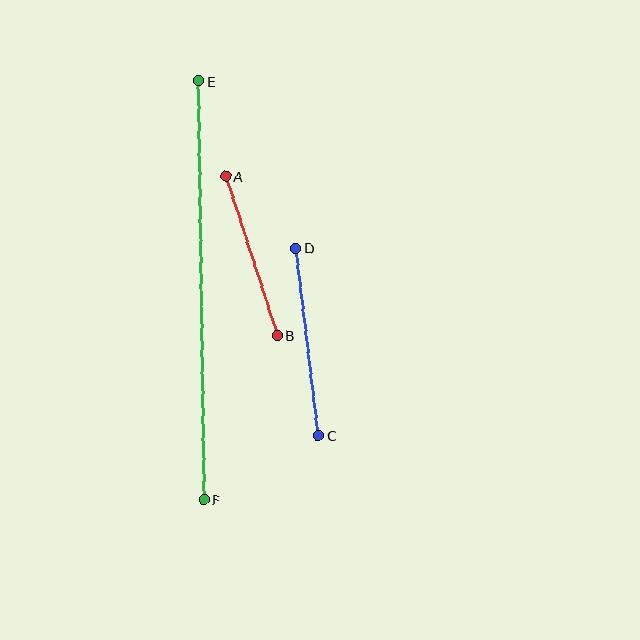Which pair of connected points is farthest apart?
Points E and F are farthest apart.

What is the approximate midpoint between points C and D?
The midpoint is at approximately (307, 342) pixels.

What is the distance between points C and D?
The distance is approximately 188 pixels.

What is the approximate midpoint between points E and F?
The midpoint is at approximately (201, 290) pixels.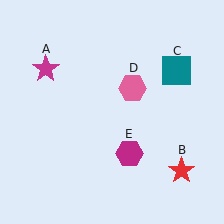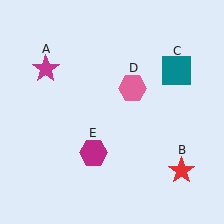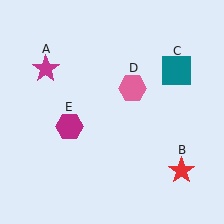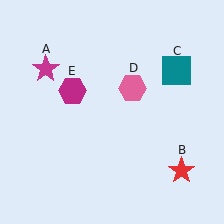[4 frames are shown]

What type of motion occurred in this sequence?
The magenta hexagon (object E) rotated clockwise around the center of the scene.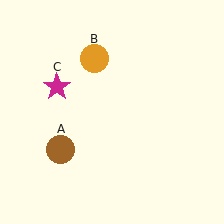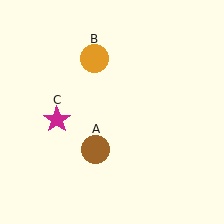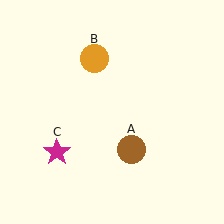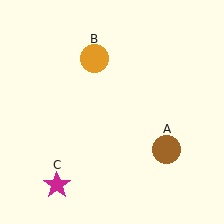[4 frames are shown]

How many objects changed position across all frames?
2 objects changed position: brown circle (object A), magenta star (object C).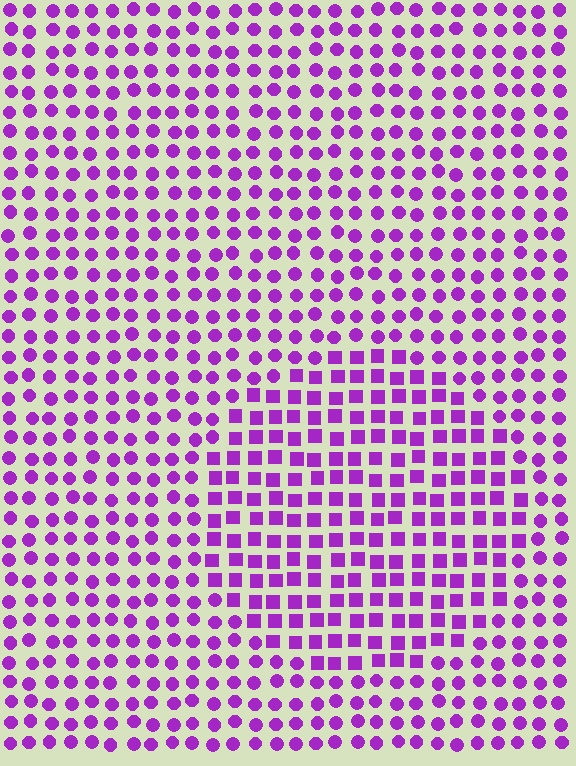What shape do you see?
I see a circle.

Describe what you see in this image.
The image is filled with small purple elements arranged in a uniform grid. A circle-shaped region contains squares, while the surrounding area contains circles. The boundary is defined purely by the change in element shape.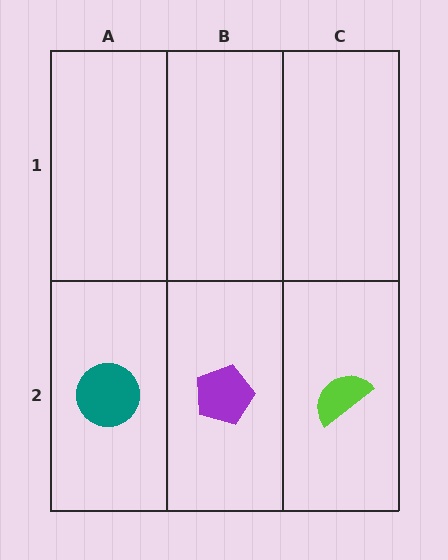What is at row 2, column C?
A lime semicircle.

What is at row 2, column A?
A teal circle.